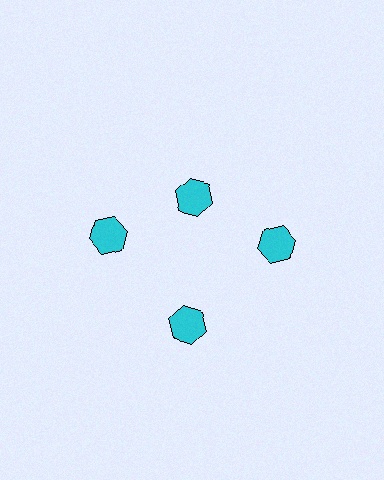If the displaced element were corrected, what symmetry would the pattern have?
It would have 4-fold rotational symmetry — the pattern would map onto itself every 90 degrees.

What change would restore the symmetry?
The symmetry would be restored by moving it outward, back onto the ring so that all 4 hexagons sit at equal angles and equal distance from the center.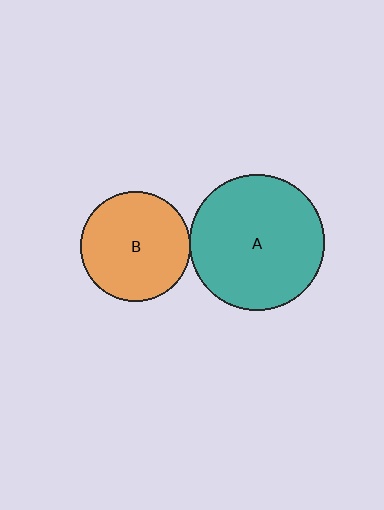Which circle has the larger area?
Circle A (teal).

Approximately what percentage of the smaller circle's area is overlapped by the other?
Approximately 5%.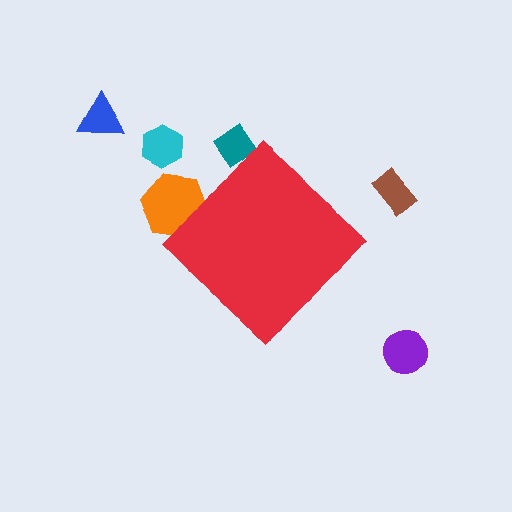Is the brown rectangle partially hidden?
No, the brown rectangle is fully visible.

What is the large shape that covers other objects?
A red diamond.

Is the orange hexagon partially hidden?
Yes, the orange hexagon is partially hidden behind the red diamond.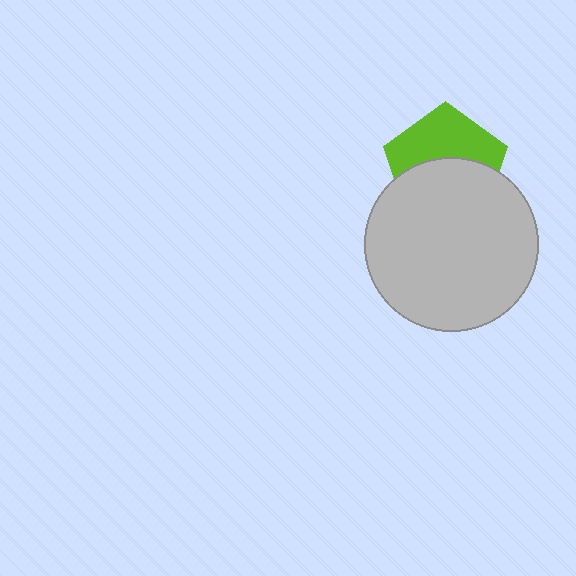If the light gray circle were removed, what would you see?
You would see the complete lime pentagon.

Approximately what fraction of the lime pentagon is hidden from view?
Roughly 52% of the lime pentagon is hidden behind the light gray circle.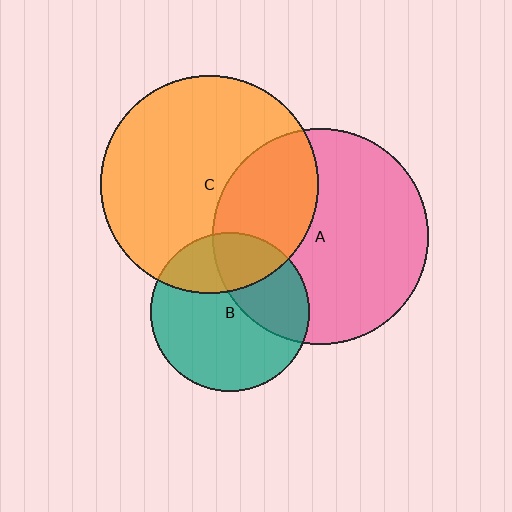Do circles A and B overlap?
Yes.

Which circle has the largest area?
Circle C (orange).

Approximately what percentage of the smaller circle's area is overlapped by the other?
Approximately 35%.